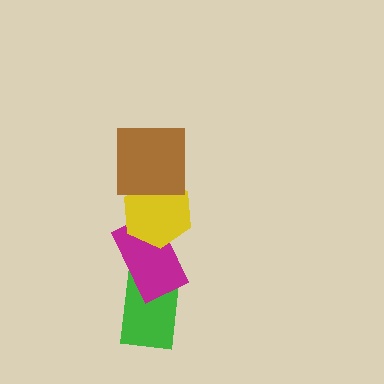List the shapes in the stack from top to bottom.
From top to bottom: the brown square, the yellow hexagon, the magenta rectangle, the green rectangle.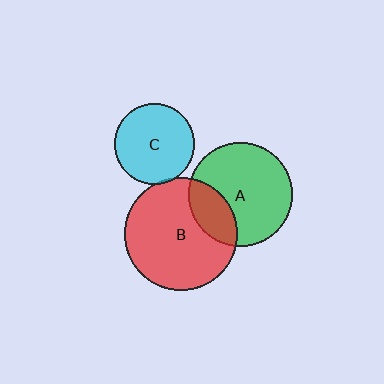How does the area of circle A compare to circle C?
Approximately 1.7 times.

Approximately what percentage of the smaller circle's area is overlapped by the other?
Approximately 25%.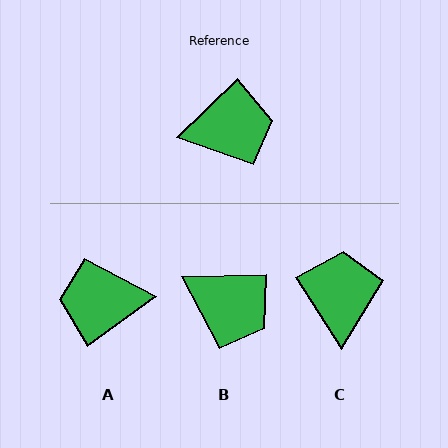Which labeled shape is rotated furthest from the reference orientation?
A, about 171 degrees away.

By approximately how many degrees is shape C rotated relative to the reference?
Approximately 78 degrees counter-clockwise.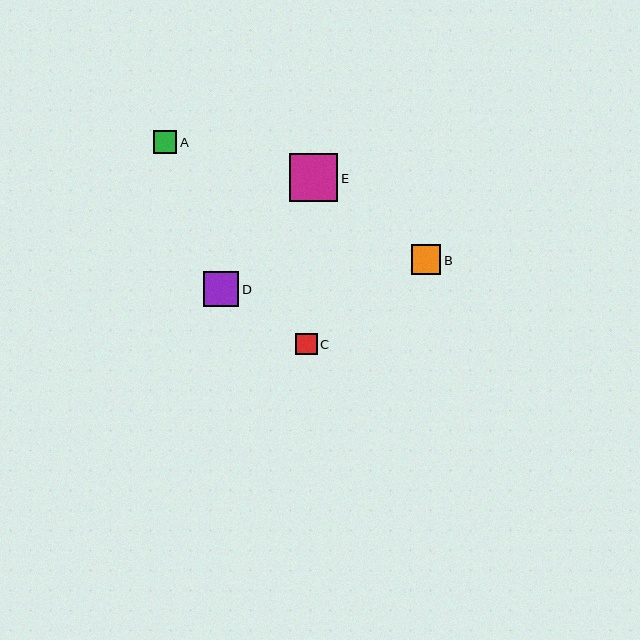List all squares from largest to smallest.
From largest to smallest: E, D, B, A, C.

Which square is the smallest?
Square C is the smallest with a size of approximately 21 pixels.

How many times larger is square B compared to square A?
Square B is approximately 1.3 times the size of square A.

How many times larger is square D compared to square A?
Square D is approximately 1.5 times the size of square A.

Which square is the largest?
Square E is the largest with a size of approximately 49 pixels.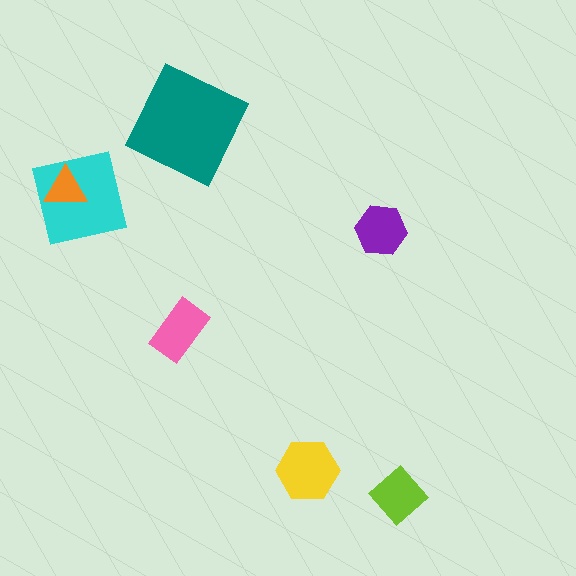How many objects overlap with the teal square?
0 objects overlap with the teal square.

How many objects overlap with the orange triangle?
1 object overlaps with the orange triangle.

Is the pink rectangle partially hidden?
No, no other shape covers it.